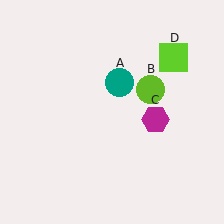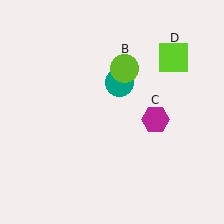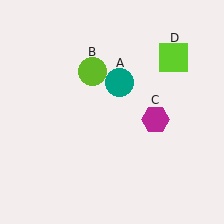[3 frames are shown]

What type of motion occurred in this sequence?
The lime circle (object B) rotated counterclockwise around the center of the scene.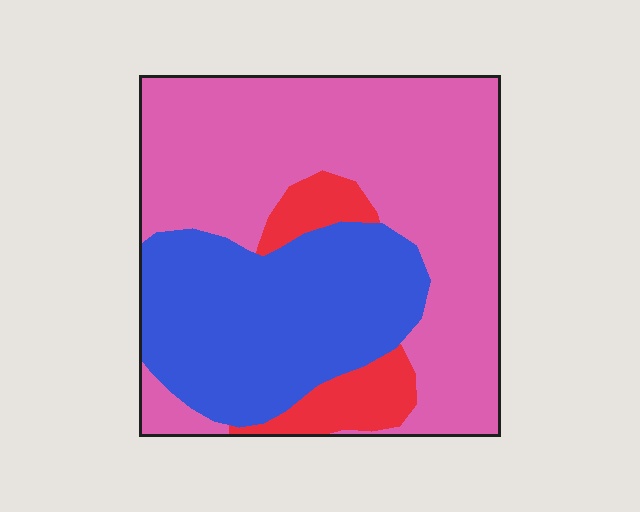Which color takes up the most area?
Pink, at roughly 55%.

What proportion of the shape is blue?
Blue takes up between a third and a half of the shape.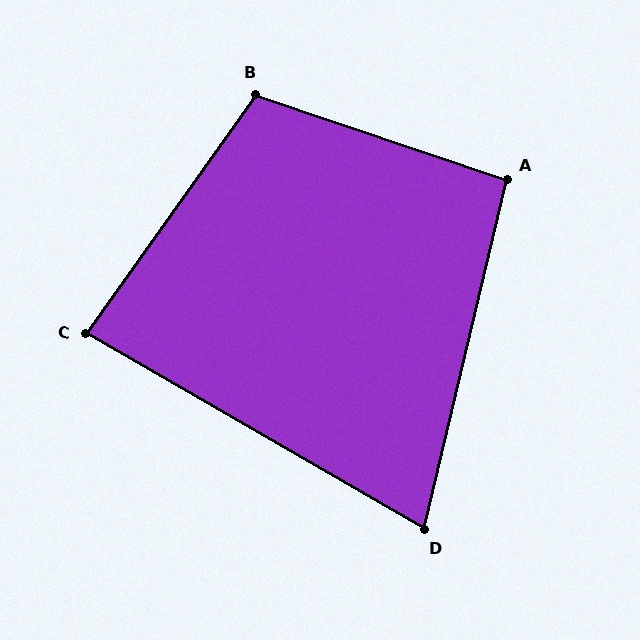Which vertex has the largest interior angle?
B, at approximately 107 degrees.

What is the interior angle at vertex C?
Approximately 85 degrees (acute).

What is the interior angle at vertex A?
Approximately 95 degrees (obtuse).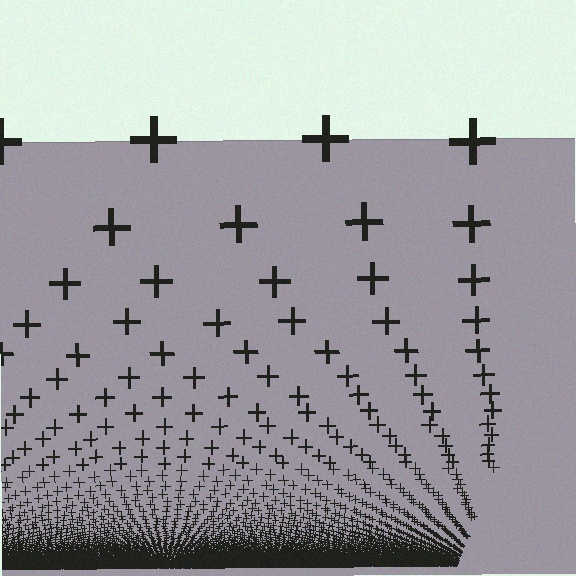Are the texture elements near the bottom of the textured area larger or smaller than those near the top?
Smaller. The gradient is inverted — elements near the bottom are smaller and denser.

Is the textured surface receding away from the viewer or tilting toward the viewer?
The surface appears to tilt toward the viewer. Texture elements get larger and sparser toward the top.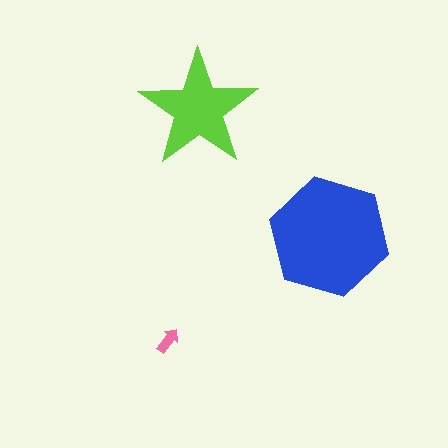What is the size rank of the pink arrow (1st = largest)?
3rd.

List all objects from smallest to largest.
The pink arrow, the lime star, the blue hexagon.